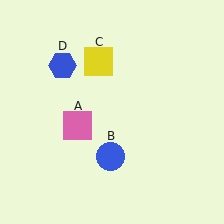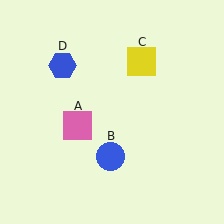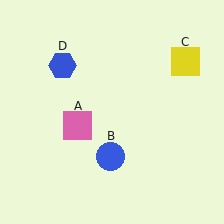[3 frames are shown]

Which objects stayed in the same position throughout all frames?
Pink square (object A) and blue circle (object B) and blue hexagon (object D) remained stationary.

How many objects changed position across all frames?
1 object changed position: yellow square (object C).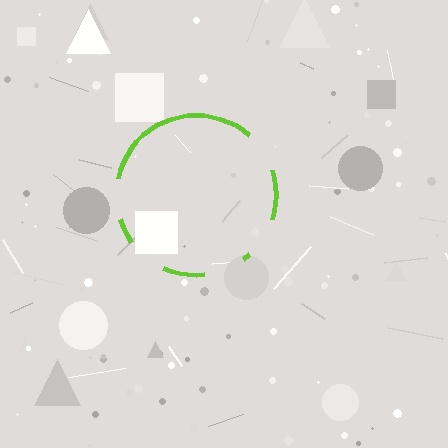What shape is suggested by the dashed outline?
The dashed outline suggests a circle.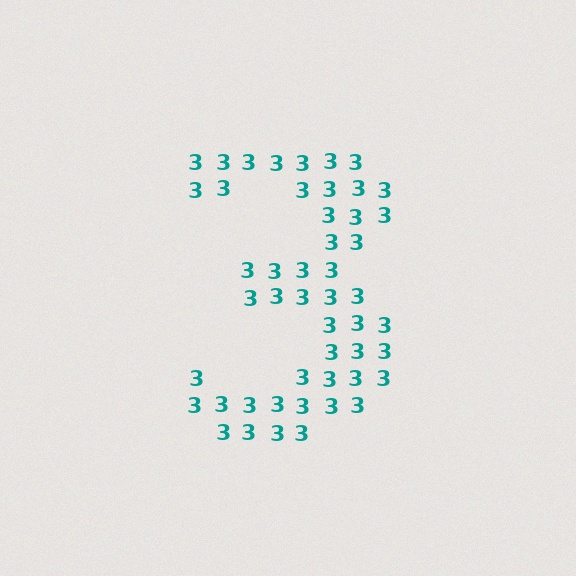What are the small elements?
The small elements are digit 3's.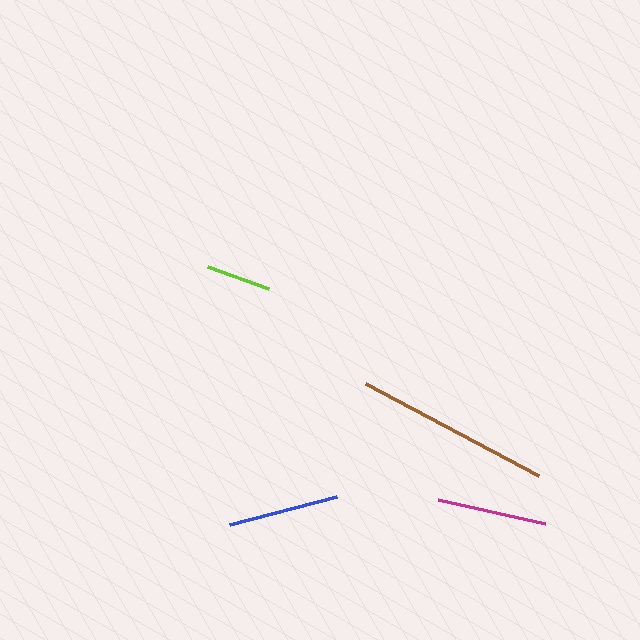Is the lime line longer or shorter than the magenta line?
The magenta line is longer than the lime line.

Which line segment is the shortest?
The lime line is the shortest at approximately 66 pixels.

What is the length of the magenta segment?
The magenta segment is approximately 110 pixels long.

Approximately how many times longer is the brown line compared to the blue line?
The brown line is approximately 1.8 times the length of the blue line.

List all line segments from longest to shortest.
From longest to shortest: brown, blue, magenta, lime.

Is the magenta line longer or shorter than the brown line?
The brown line is longer than the magenta line.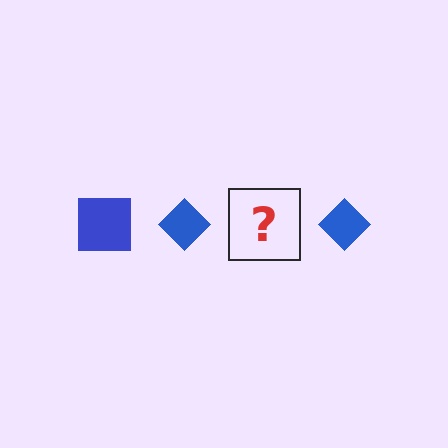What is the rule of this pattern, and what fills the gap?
The rule is that the pattern cycles through square, diamond shapes in blue. The gap should be filled with a blue square.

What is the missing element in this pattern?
The missing element is a blue square.